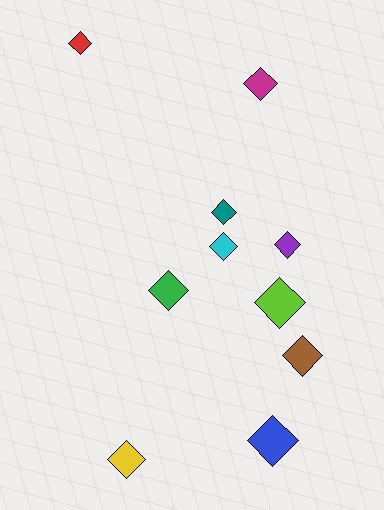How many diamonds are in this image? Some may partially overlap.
There are 10 diamonds.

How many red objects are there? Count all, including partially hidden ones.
There is 1 red object.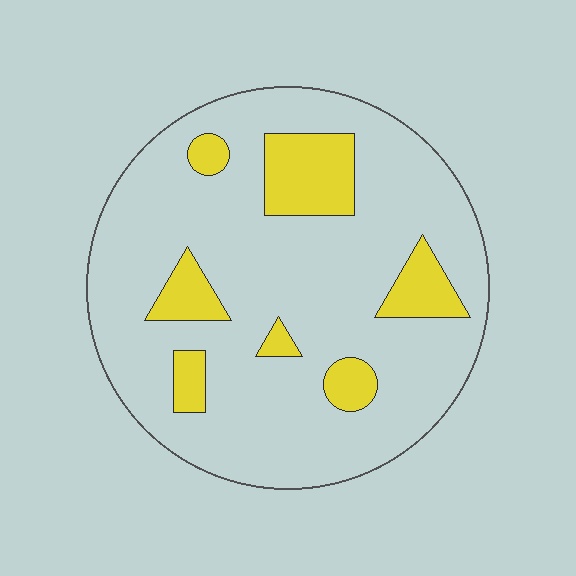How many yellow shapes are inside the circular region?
7.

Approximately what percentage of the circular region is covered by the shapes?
Approximately 15%.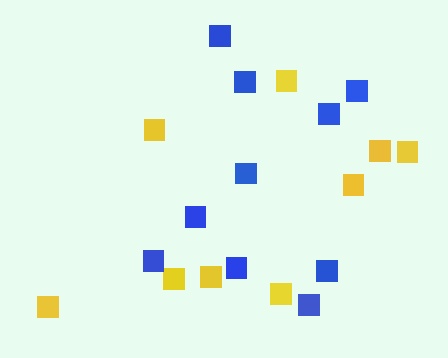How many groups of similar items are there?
There are 2 groups: one group of yellow squares (9) and one group of blue squares (10).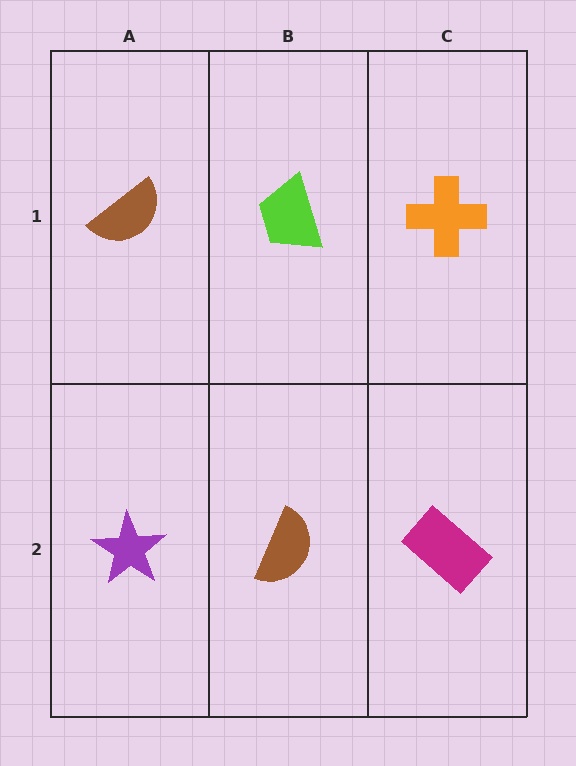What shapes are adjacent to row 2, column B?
A lime trapezoid (row 1, column B), a purple star (row 2, column A), a magenta rectangle (row 2, column C).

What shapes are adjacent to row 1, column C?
A magenta rectangle (row 2, column C), a lime trapezoid (row 1, column B).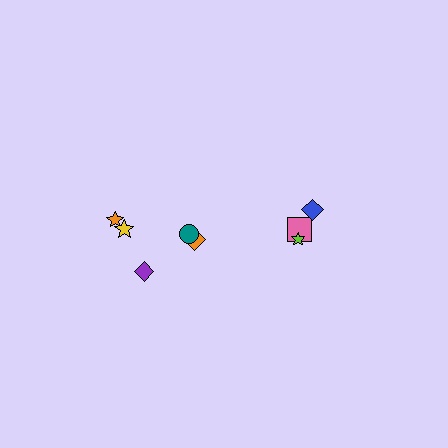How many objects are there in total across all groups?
There are 8 objects.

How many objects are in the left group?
There are 5 objects.